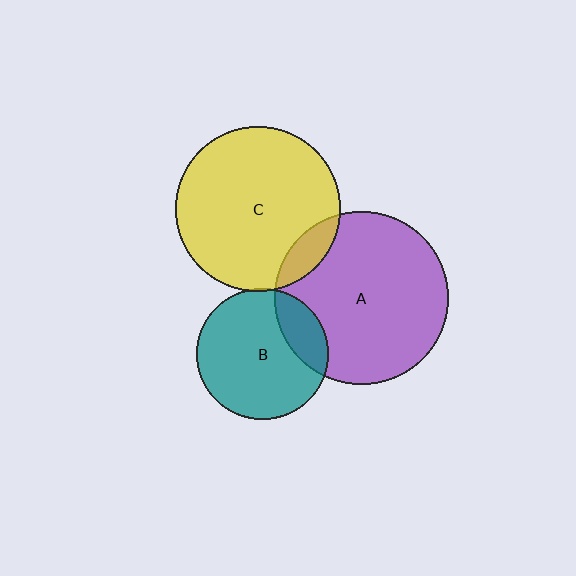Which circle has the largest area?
Circle A (purple).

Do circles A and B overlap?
Yes.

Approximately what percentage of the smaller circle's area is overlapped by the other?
Approximately 20%.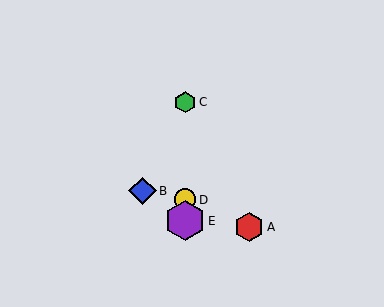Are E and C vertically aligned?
Yes, both are at x≈185.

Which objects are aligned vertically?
Objects C, D, E are aligned vertically.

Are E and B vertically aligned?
No, E is at x≈185 and B is at x≈143.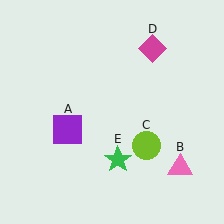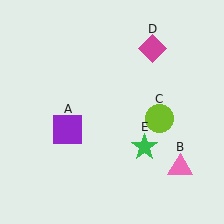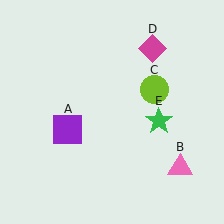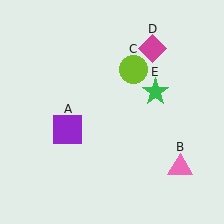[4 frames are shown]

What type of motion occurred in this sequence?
The lime circle (object C), green star (object E) rotated counterclockwise around the center of the scene.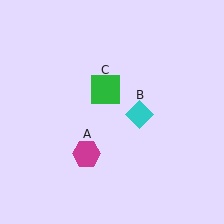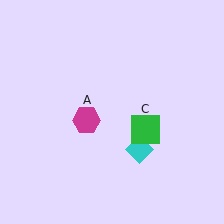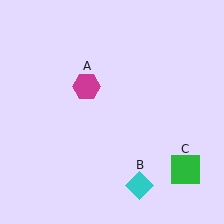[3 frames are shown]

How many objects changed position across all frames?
3 objects changed position: magenta hexagon (object A), cyan diamond (object B), green square (object C).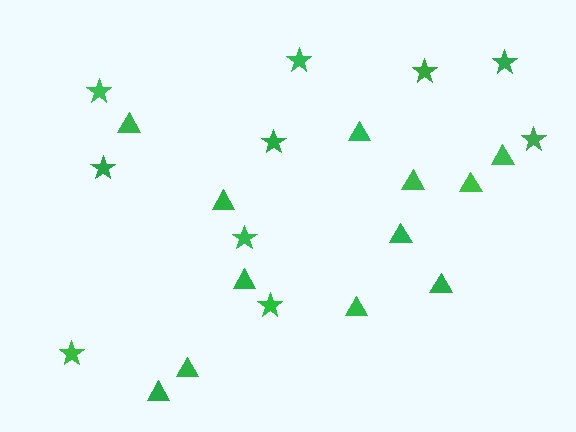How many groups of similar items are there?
There are 2 groups: one group of triangles (12) and one group of stars (10).